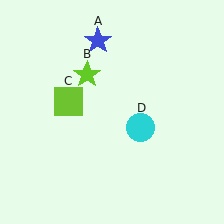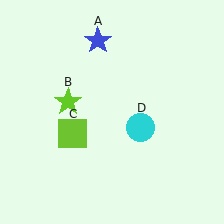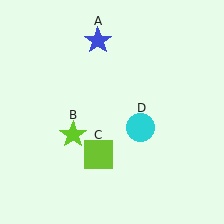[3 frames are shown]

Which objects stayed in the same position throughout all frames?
Blue star (object A) and cyan circle (object D) remained stationary.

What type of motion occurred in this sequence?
The lime star (object B), lime square (object C) rotated counterclockwise around the center of the scene.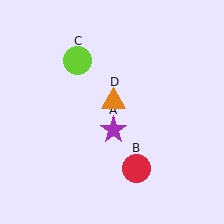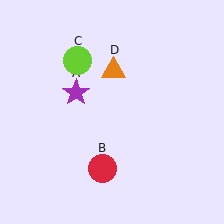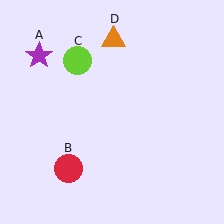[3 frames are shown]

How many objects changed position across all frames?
3 objects changed position: purple star (object A), red circle (object B), orange triangle (object D).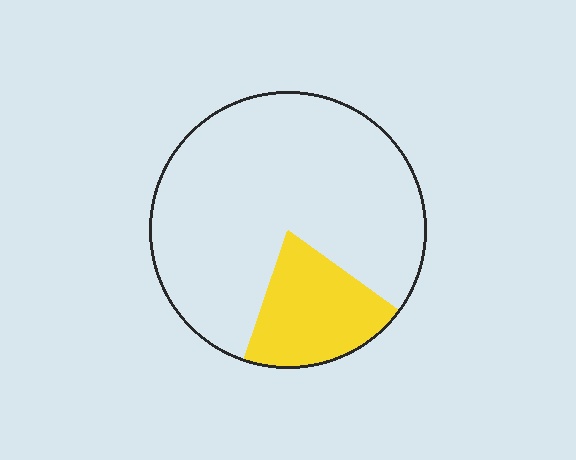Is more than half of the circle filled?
No.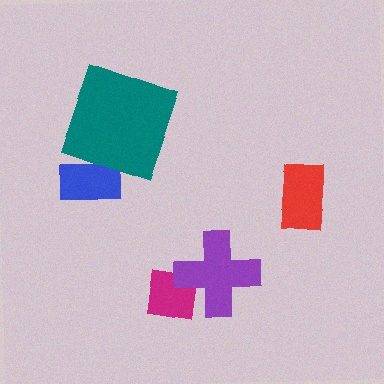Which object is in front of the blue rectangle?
The teal square is in front of the blue rectangle.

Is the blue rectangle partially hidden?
Yes, it is partially covered by another shape.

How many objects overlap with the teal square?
1 object overlaps with the teal square.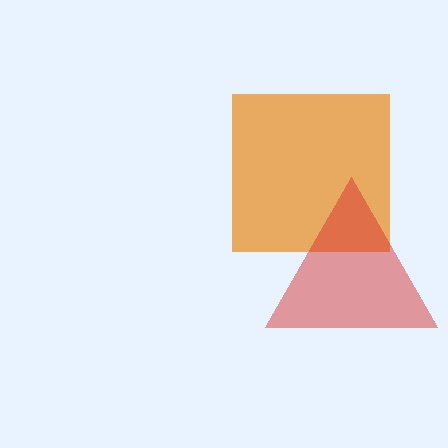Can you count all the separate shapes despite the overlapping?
Yes, there are 2 separate shapes.